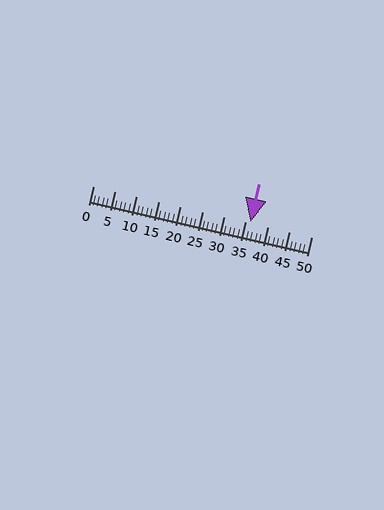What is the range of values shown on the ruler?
The ruler shows values from 0 to 50.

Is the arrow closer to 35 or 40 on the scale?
The arrow is closer to 35.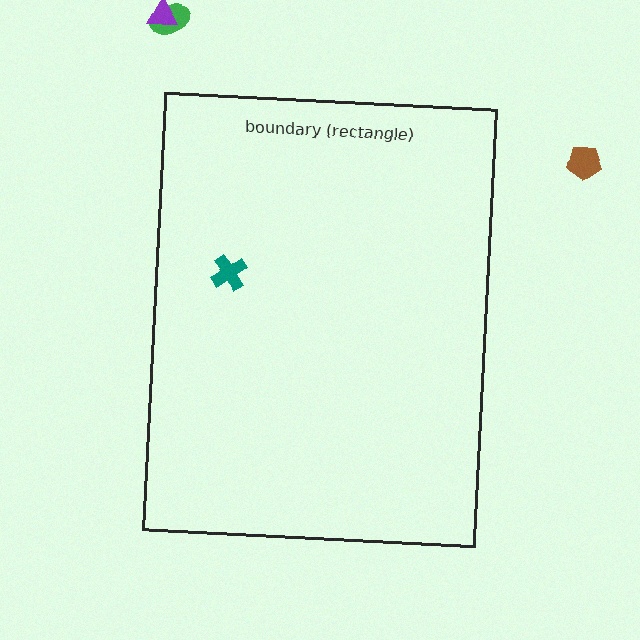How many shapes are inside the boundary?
1 inside, 3 outside.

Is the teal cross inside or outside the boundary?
Inside.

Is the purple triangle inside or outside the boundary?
Outside.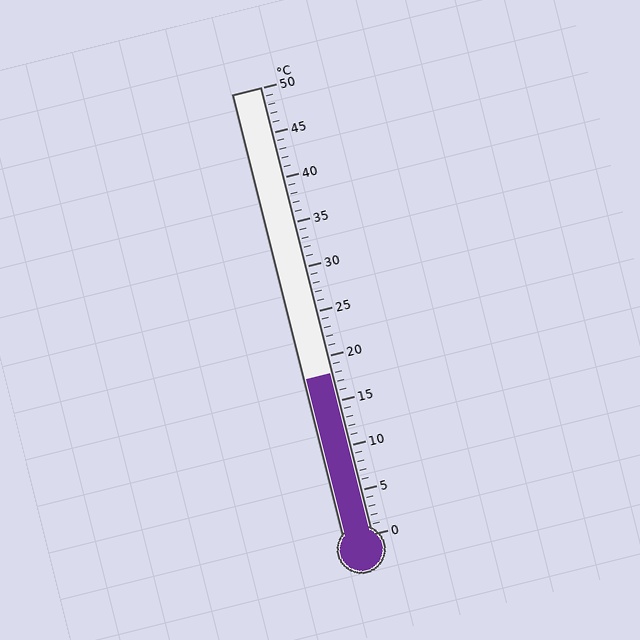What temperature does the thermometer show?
The thermometer shows approximately 18°C.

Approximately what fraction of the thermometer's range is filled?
The thermometer is filled to approximately 35% of its range.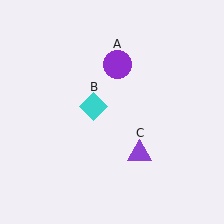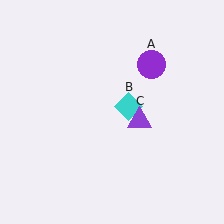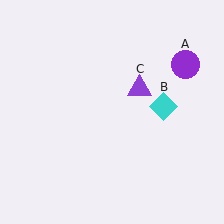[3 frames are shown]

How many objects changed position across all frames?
3 objects changed position: purple circle (object A), cyan diamond (object B), purple triangle (object C).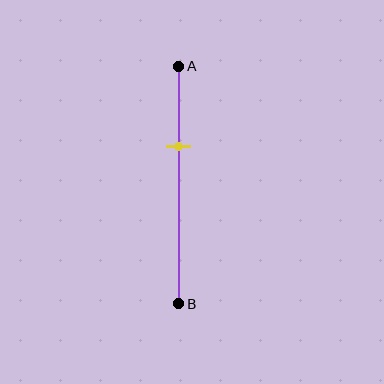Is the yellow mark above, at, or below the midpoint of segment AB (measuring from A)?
The yellow mark is above the midpoint of segment AB.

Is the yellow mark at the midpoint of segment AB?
No, the mark is at about 35% from A, not at the 50% midpoint.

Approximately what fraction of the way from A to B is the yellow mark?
The yellow mark is approximately 35% of the way from A to B.